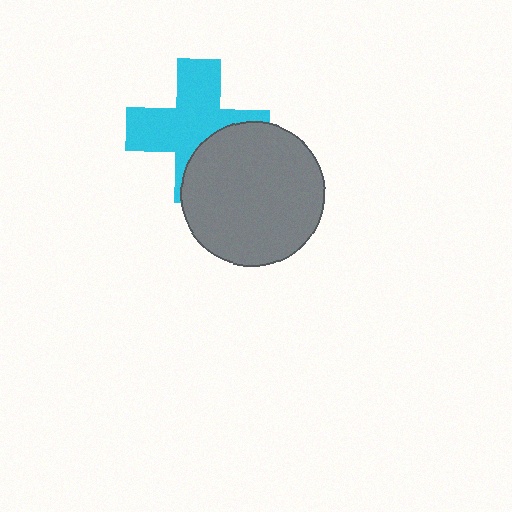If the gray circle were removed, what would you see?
You would see the complete cyan cross.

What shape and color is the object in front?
The object in front is a gray circle.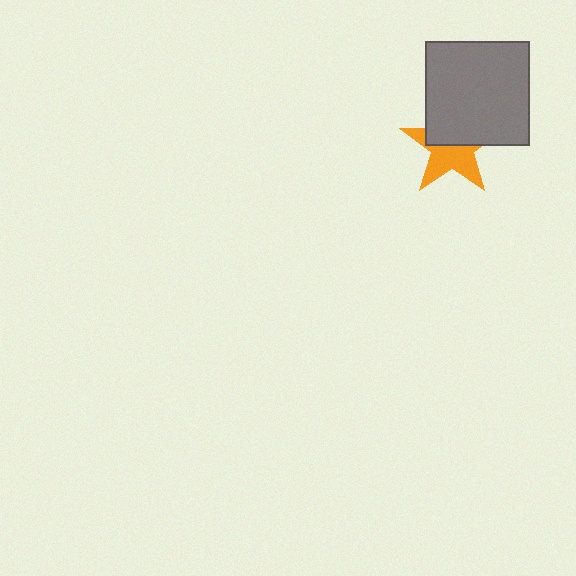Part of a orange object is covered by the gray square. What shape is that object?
It is a star.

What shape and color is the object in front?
The object in front is a gray square.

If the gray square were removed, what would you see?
You would see the complete orange star.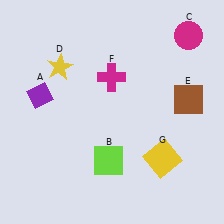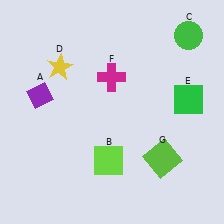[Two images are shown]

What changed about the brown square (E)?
In Image 1, E is brown. In Image 2, it changed to green.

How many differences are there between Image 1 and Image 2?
There are 3 differences between the two images.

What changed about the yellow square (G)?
In Image 1, G is yellow. In Image 2, it changed to lime.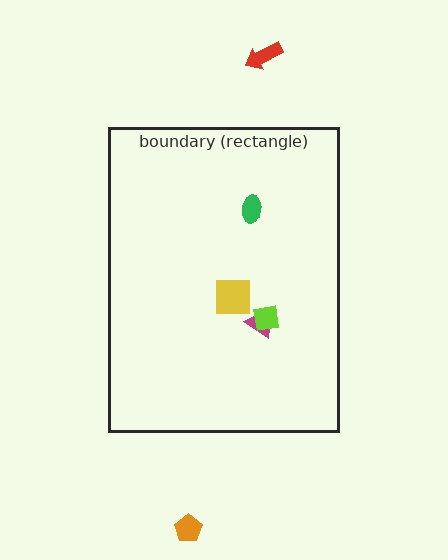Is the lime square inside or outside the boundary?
Inside.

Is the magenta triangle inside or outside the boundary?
Inside.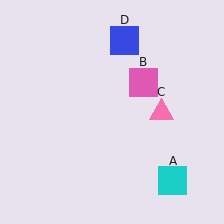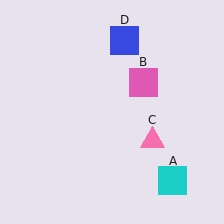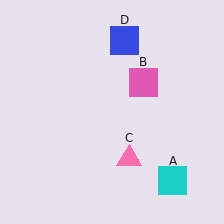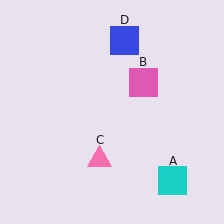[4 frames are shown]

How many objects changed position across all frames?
1 object changed position: pink triangle (object C).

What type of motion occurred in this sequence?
The pink triangle (object C) rotated clockwise around the center of the scene.